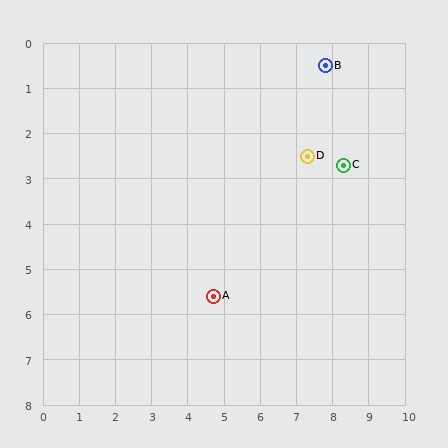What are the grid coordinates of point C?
Point C is at approximately (8.3, 2.7).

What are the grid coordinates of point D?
Point D is at approximately (7.3, 2.5).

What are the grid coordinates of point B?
Point B is at approximately (7.8, 0.5).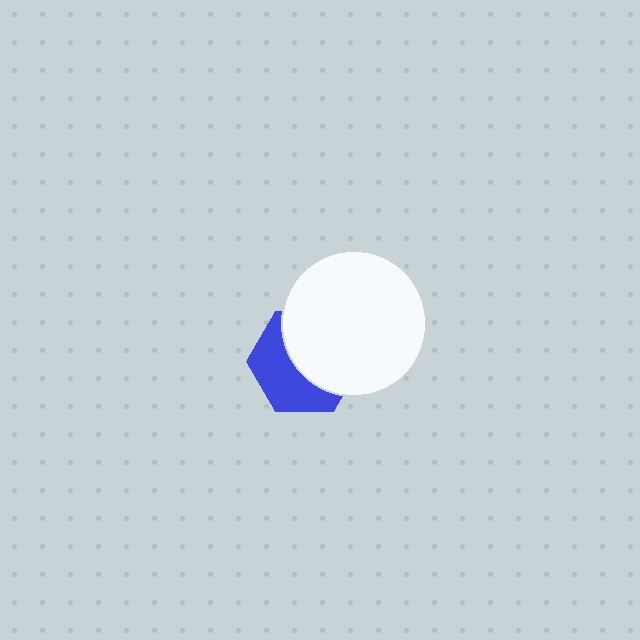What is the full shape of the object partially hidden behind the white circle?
The partially hidden object is a blue hexagon.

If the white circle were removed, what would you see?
You would see the complete blue hexagon.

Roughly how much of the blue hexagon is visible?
About half of it is visible (roughly 46%).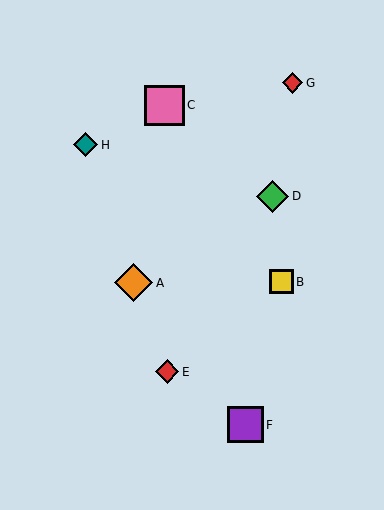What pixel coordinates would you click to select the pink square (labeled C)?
Click at (165, 105) to select the pink square C.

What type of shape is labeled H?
Shape H is a teal diamond.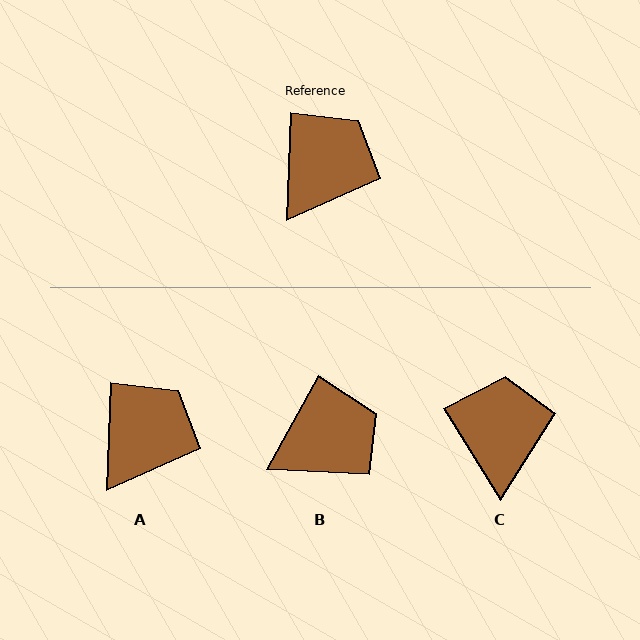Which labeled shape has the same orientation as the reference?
A.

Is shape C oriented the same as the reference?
No, it is off by about 34 degrees.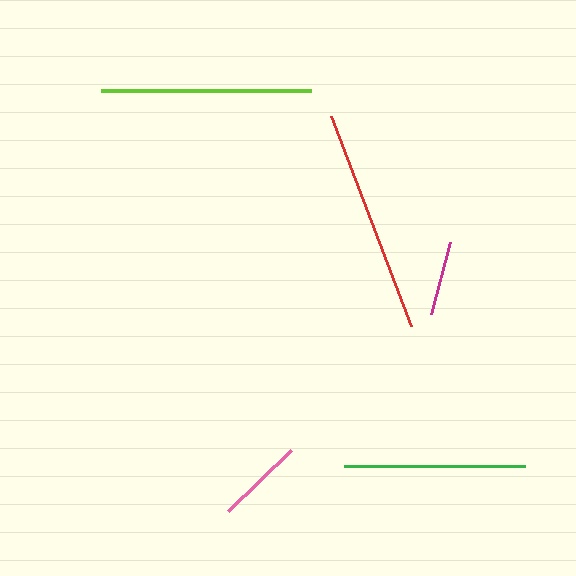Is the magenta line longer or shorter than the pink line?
The pink line is longer than the magenta line.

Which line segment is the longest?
The red line is the longest at approximately 225 pixels.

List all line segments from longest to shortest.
From longest to shortest: red, lime, green, pink, magenta.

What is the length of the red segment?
The red segment is approximately 225 pixels long.